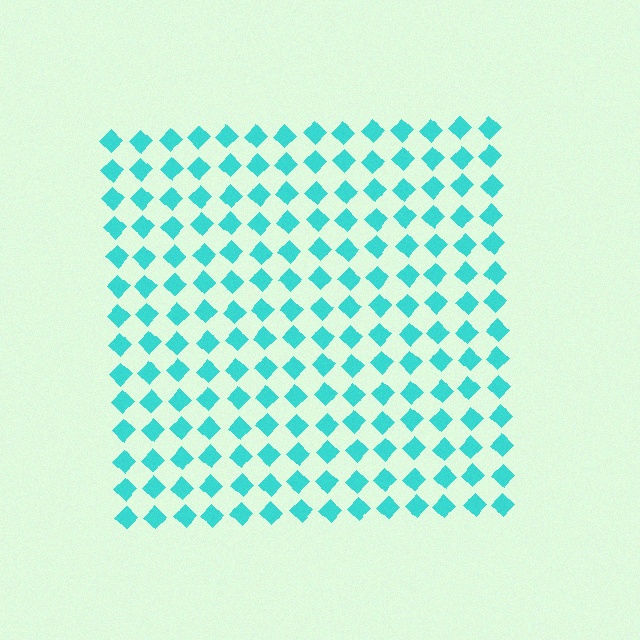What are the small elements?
The small elements are diamonds.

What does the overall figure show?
The overall figure shows a square.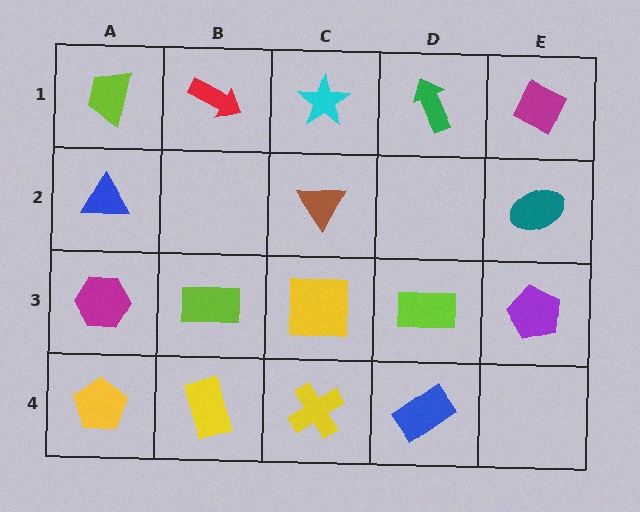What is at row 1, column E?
A magenta diamond.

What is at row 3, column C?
A yellow square.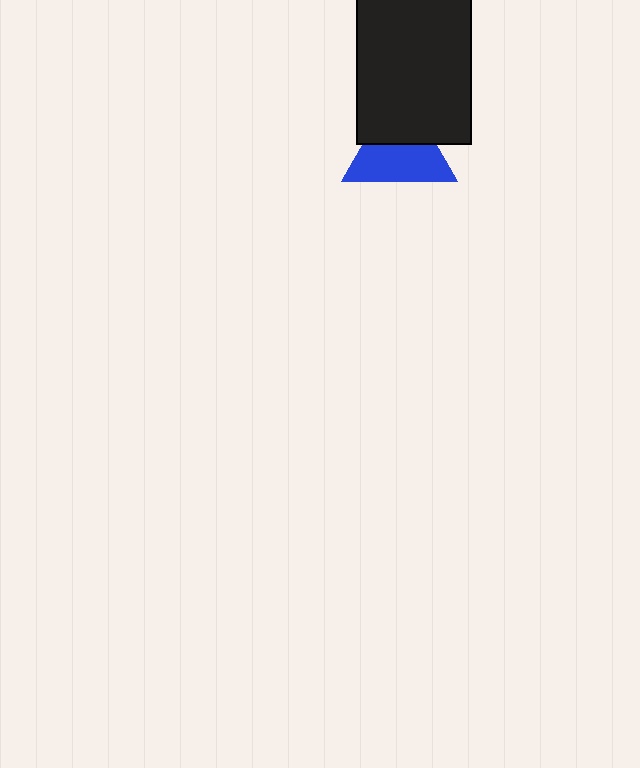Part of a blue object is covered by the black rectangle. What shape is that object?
It is a triangle.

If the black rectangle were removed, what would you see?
You would see the complete blue triangle.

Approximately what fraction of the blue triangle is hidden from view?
Roughly 42% of the blue triangle is hidden behind the black rectangle.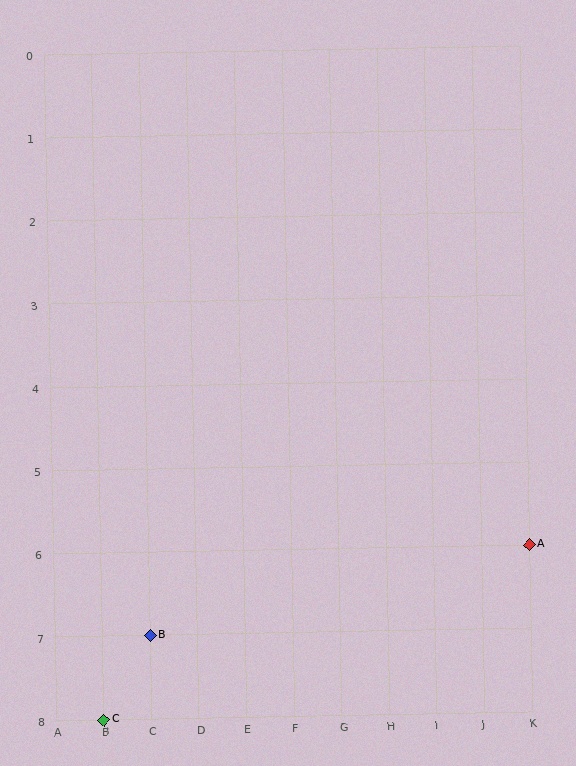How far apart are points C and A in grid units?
Points C and A are 9 columns and 2 rows apart (about 9.2 grid units diagonally).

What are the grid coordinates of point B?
Point B is at grid coordinates (C, 7).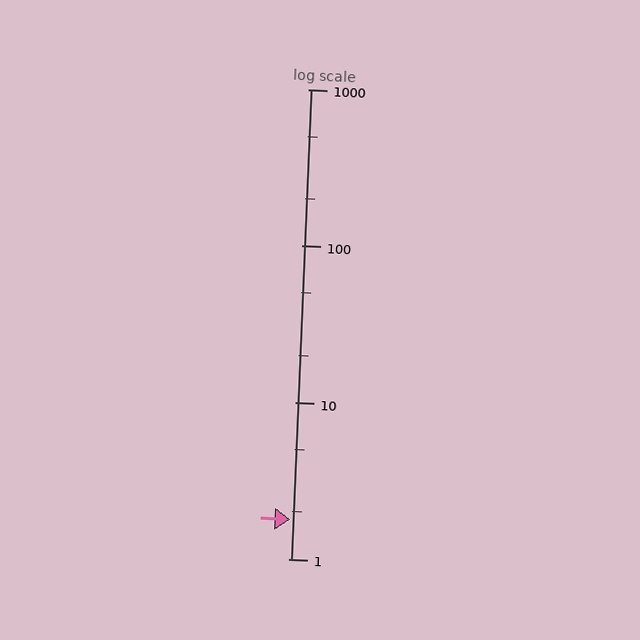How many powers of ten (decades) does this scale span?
The scale spans 3 decades, from 1 to 1000.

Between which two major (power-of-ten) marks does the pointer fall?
The pointer is between 1 and 10.